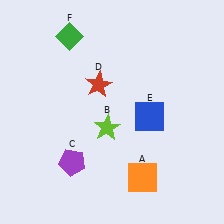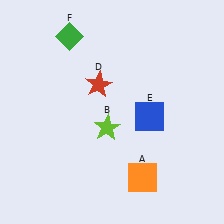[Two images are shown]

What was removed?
The purple pentagon (C) was removed in Image 2.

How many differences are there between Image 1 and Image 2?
There is 1 difference between the two images.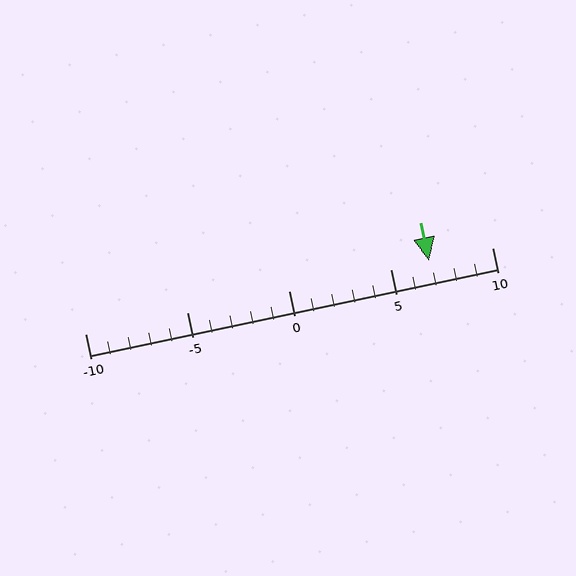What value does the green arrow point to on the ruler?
The green arrow points to approximately 7.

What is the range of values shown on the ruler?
The ruler shows values from -10 to 10.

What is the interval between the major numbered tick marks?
The major tick marks are spaced 5 units apart.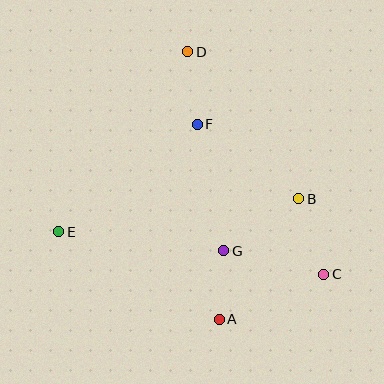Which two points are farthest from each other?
Points A and D are farthest from each other.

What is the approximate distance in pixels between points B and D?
The distance between B and D is approximately 184 pixels.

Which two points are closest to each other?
Points A and G are closest to each other.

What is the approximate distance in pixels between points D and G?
The distance between D and G is approximately 203 pixels.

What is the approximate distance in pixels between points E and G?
The distance between E and G is approximately 166 pixels.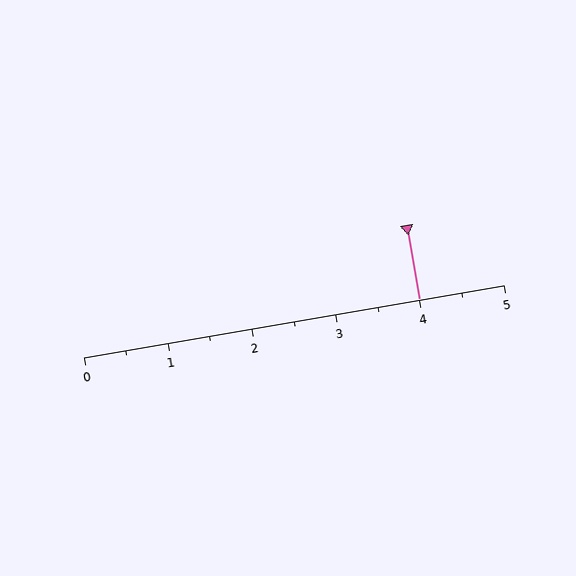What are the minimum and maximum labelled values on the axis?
The axis runs from 0 to 5.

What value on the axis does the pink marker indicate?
The marker indicates approximately 4.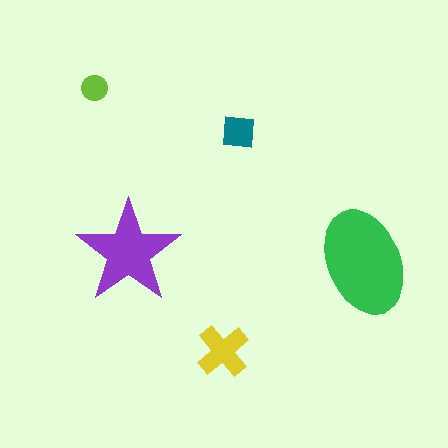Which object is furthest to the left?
The lime circle is leftmost.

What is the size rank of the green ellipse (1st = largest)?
1st.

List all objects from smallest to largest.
The lime circle, the teal square, the yellow cross, the purple star, the green ellipse.